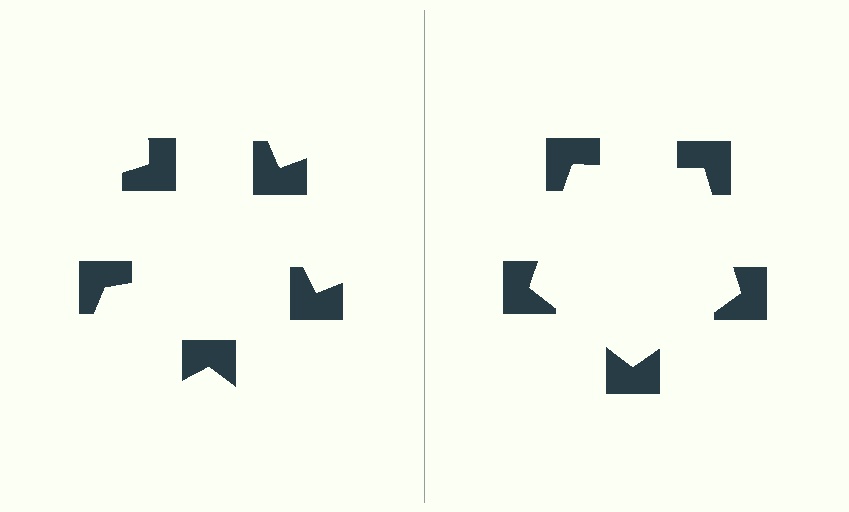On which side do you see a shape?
An illusory pentagon appears on the right side. On the left side the wedge cuts are rotated, so no coherent shape forms.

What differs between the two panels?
The notched squares are positioned identically on both sides; only the wedge orientations differ. On the right they align to a pentagon; on the left they are misaligned.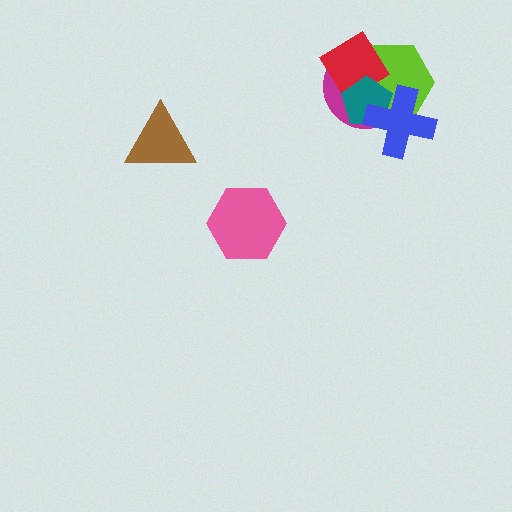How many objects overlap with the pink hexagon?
0 objects overlap with the pink hexagon.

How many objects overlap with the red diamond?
3 objects overlap with the red diamond.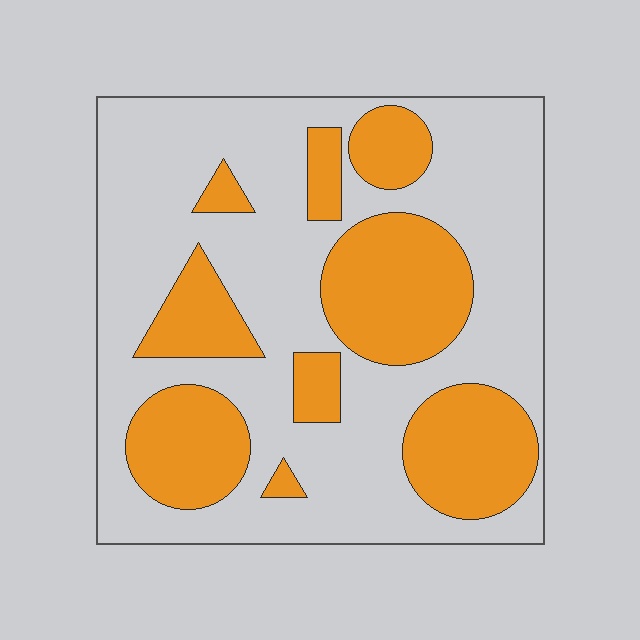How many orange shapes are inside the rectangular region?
9.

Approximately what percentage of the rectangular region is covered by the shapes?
Approximately 35%.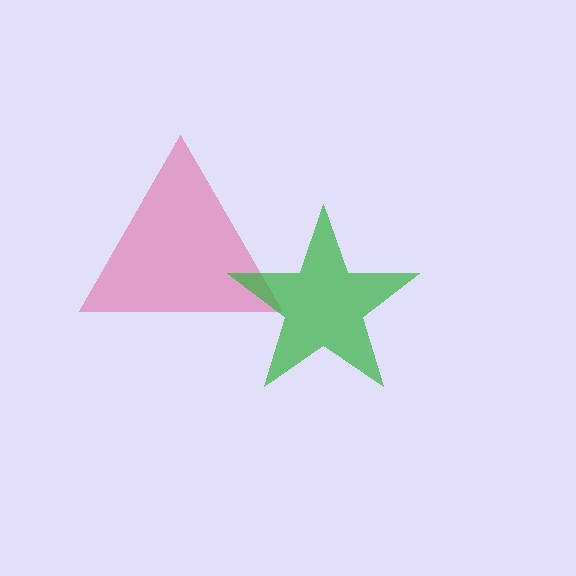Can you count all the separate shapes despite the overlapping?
Yes, there are 2 separate shapes.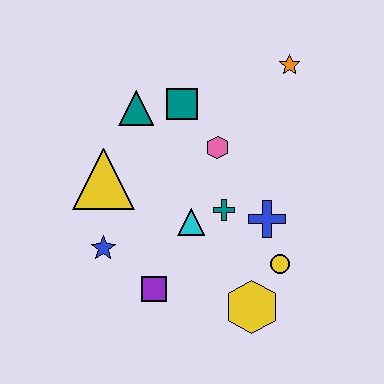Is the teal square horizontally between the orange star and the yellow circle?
No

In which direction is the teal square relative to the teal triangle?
The teal square is to the right of the teal triangle.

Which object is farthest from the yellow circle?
The teal triangle is farthest from the yellow circle.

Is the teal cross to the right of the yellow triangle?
Yes